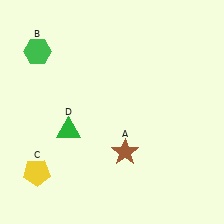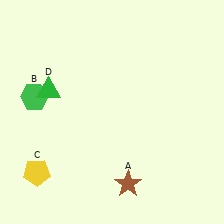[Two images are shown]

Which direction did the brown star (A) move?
The brown star (A) moved down.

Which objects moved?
The objects that moved are: the brown star (A), the green hexagon (B), the green triangle (D).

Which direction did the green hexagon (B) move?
The green hexagon (B) moved down.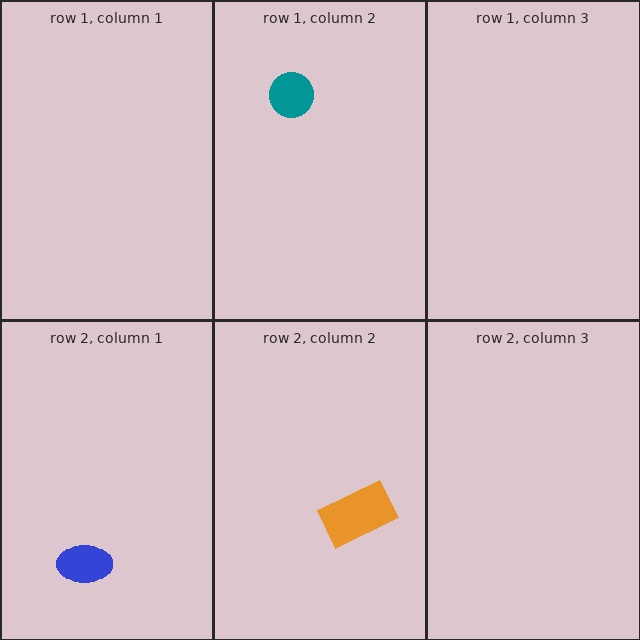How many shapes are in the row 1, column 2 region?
1.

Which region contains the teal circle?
The row 1, column 2 region.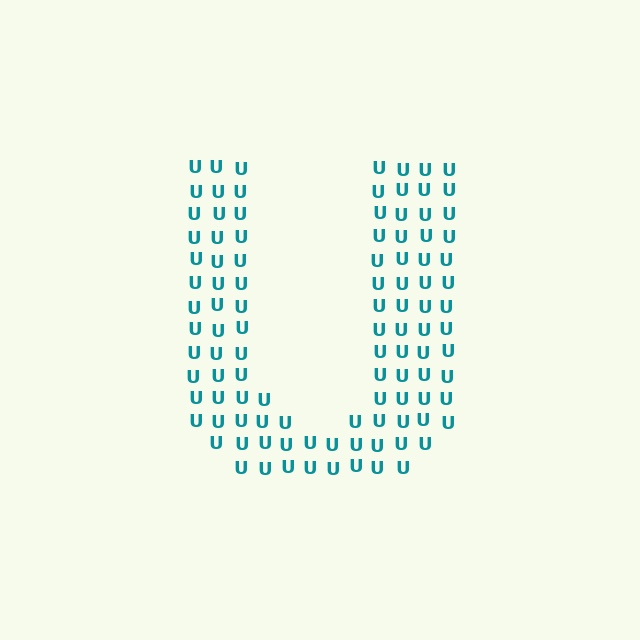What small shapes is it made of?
It is made of small letter U's.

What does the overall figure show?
The overall figure shows the letter U.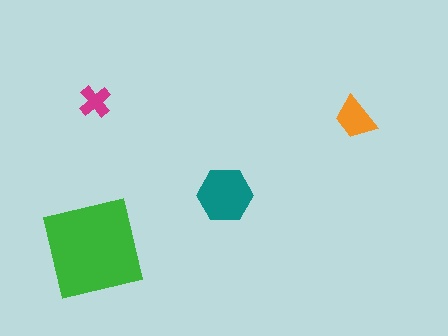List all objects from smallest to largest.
The magenta cross, the orange trapezoid, the teal hexagon, the green square.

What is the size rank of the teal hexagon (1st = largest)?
2nd.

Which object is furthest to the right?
The orange trapezoid is rightmost.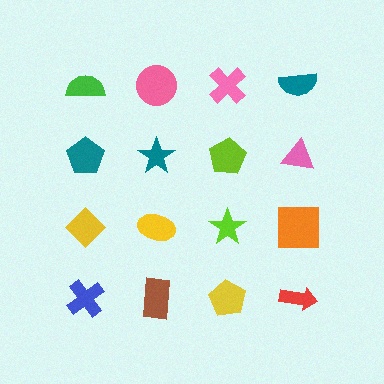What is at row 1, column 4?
A teal semicircle.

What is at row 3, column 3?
A lime star.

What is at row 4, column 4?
A red arrow.